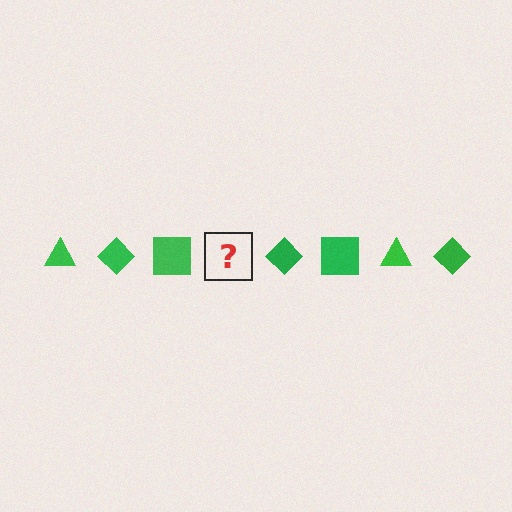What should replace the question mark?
The question mark should be replaced with a green triangle.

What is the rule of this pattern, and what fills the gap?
The rule is that the pattern cycles through triangle, diamond, square shapes in green. The gap should be filled with a green triangle.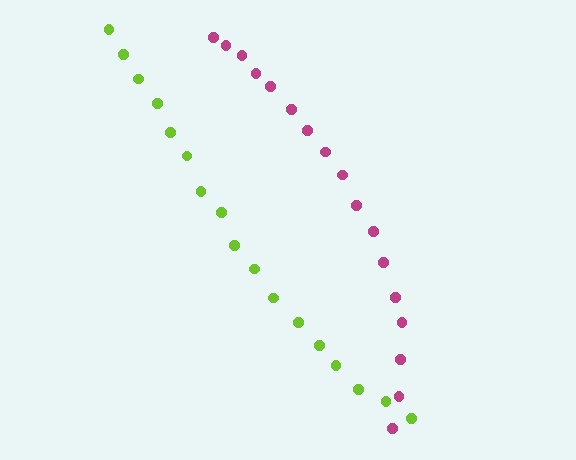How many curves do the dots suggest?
There are 2 distinct paths.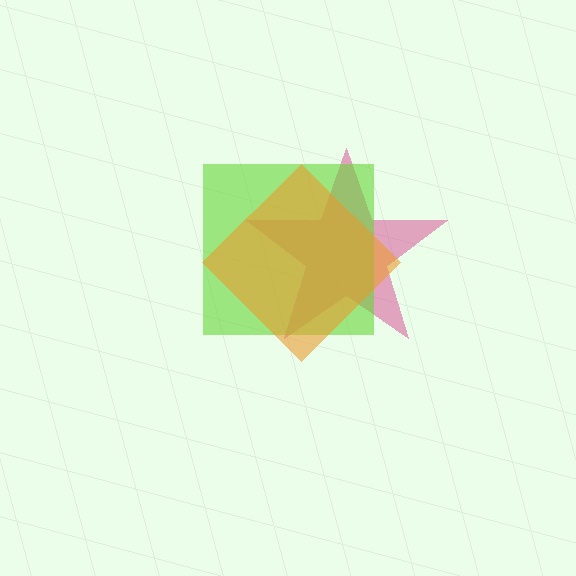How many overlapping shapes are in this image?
There are 3 overlapping shapes in the image.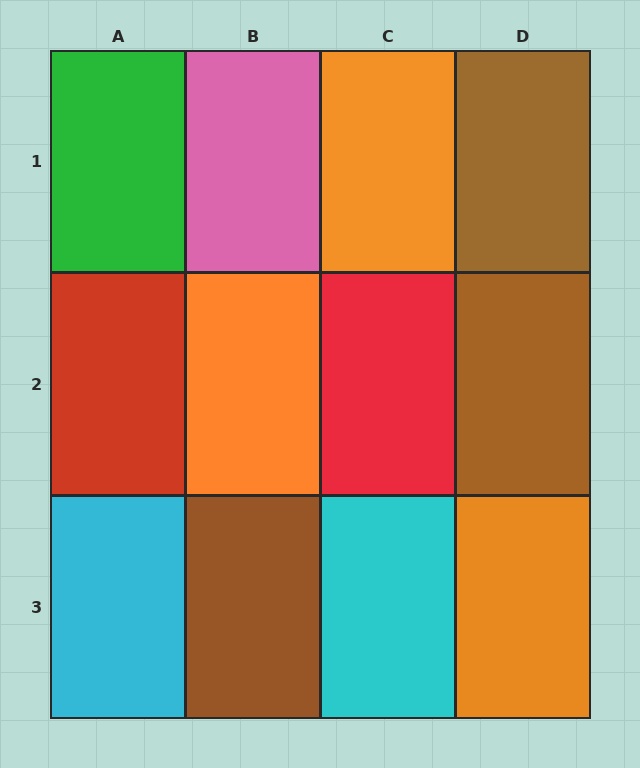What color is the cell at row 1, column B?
Pink.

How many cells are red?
2 cells are red.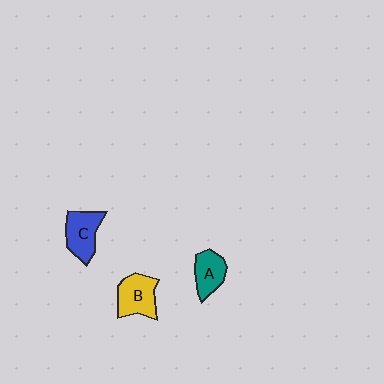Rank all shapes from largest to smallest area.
From largest to smallest: B (yellow), C (blue), A (teal).